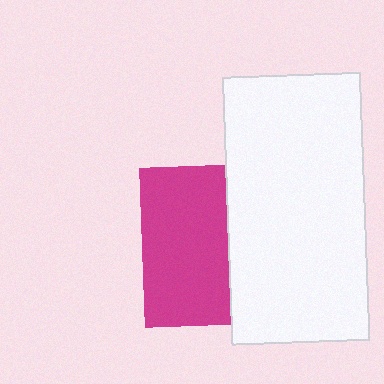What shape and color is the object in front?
The object in front is a white rectangle.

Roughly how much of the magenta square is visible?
About half of it is visible (roughly 54%).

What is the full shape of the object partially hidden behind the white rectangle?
The partially hidden object is a magenta square.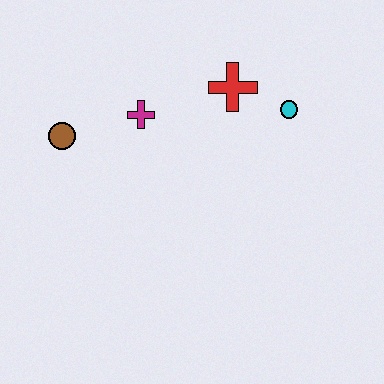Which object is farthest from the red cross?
The brown circle is farthest from the red cross.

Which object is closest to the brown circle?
The magenta cross is closest to the brown circle.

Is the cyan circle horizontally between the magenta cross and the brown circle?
No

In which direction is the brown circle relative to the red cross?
The brown circle is to the left of the red cross.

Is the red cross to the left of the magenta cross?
No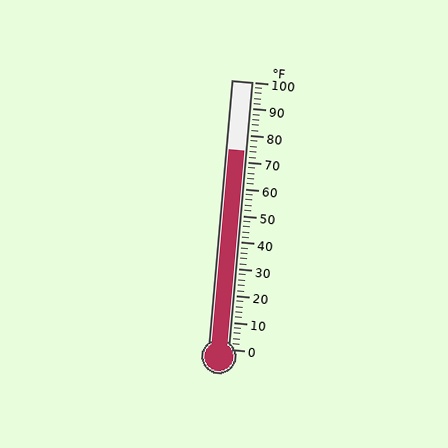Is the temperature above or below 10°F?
The temperature is above 10°F.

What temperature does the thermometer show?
The thermometer shows approximately 74°F.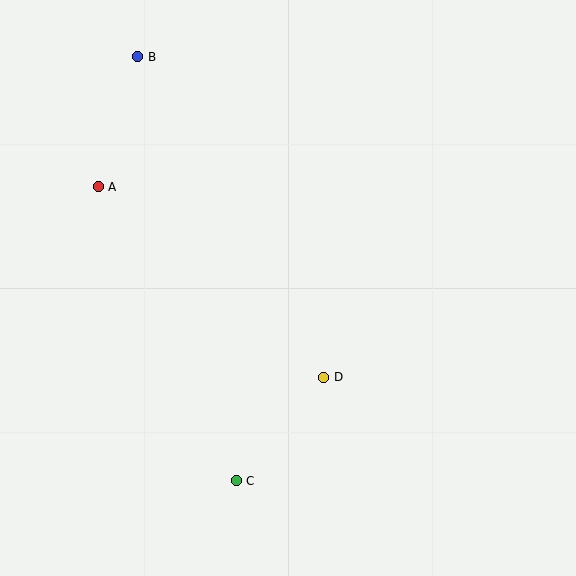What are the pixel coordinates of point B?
Point B is at (138, 57).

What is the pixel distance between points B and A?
The distance between B and A is 136 pixels.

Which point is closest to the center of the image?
Point D at (324, 377) is closest to the center.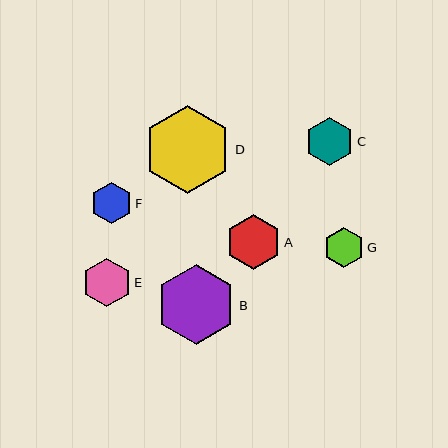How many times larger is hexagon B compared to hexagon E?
Hexagon B is approximately 1.6 times the size of hexagon E.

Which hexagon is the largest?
Hexagon D is the largest with a size of approximately 88 pixels.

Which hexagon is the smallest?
Hexagon G is the smallest with a size of approximately 40 pixels.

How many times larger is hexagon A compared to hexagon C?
Hexagon A is approximately 1.1 times the size of hexagon C.